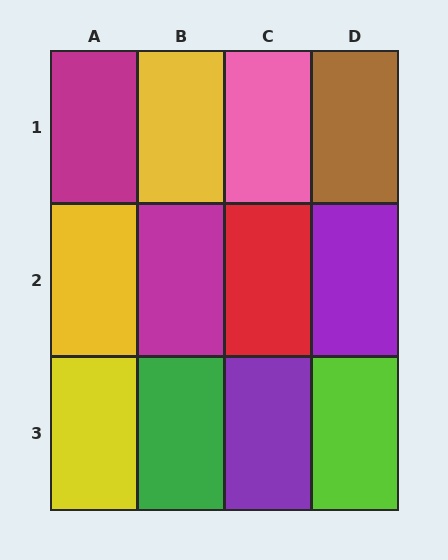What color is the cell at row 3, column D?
Lime.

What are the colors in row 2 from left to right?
Yellow, magenta, red, purple.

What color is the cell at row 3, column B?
Green.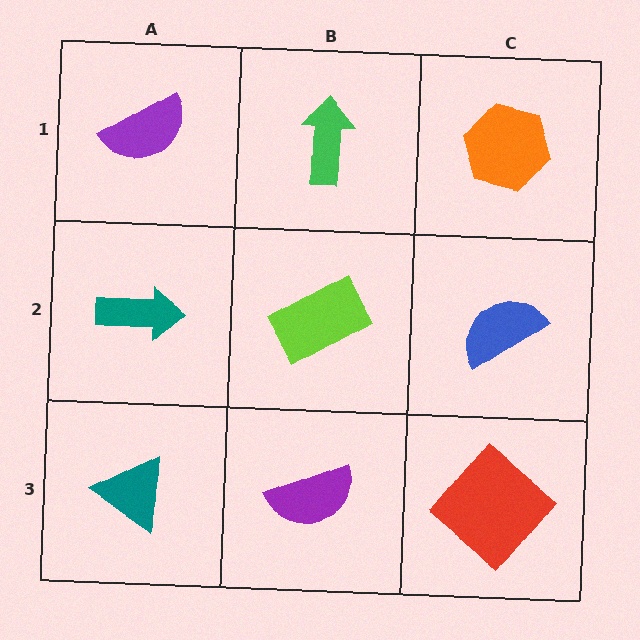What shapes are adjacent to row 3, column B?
A lime rectangle (row 2, column B), a teal triangle (row 3, column A), a red diamond (row 3, column C).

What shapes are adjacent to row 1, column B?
A lime rectangle (row 2, column B), a purple semicircle (row 1, column A), an orange hexagon (row 1, column C).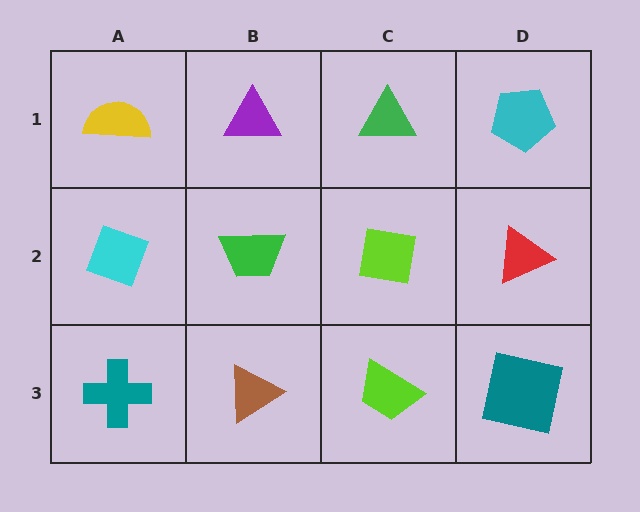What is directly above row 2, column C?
A green triangle.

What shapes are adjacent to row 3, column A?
A cyan diamond (row 2, column A), a brown triangle (row 3, column B).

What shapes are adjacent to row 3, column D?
A red triangle (row 2, column D), a lime trapezoid (row 3, column C).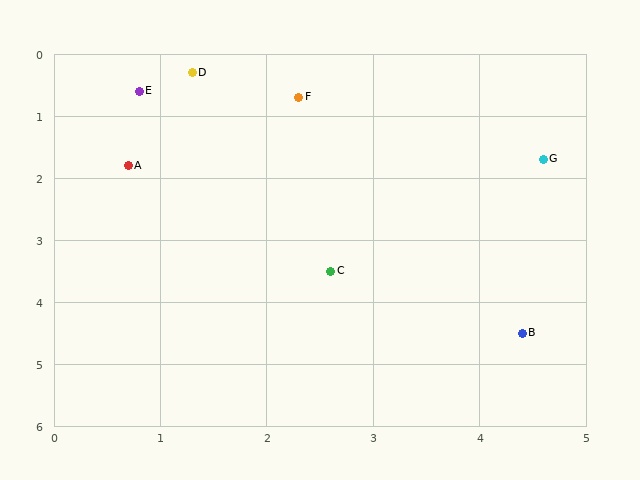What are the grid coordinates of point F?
Point F is at approximately (2.3, 0.7).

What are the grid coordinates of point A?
Point A is at approximately (0.7, 1.8).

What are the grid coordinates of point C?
Point C is at approximately (2.6, 3.5).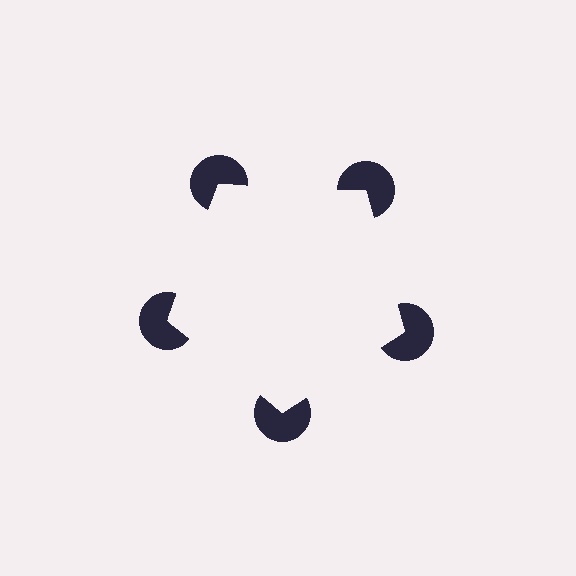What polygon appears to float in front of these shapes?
An illusory pentagon — its edges are inferred from the aligned wedge cuts in the pac-man discs, not physically drawn.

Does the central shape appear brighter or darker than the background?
It typically appears slightly brighter than the background, even though no actual brightness change is drawn.